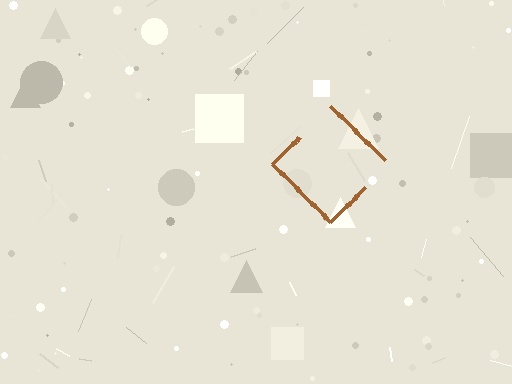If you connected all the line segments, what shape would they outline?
They would outline a diamond.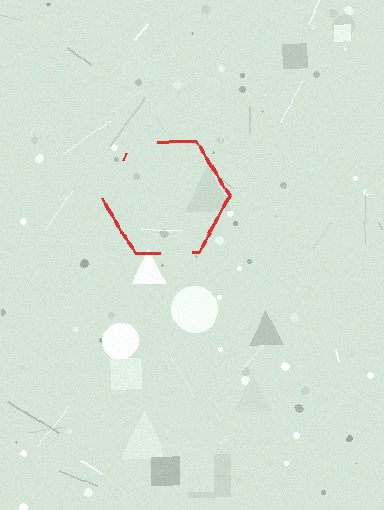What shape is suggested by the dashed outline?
The dashed outline suggests a hexagon.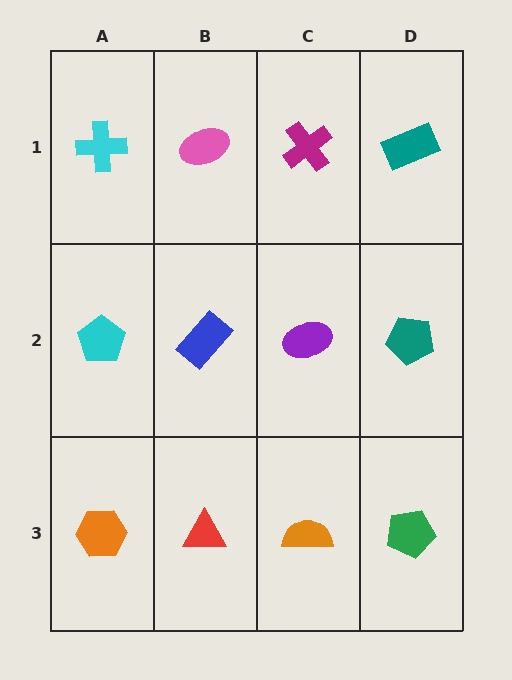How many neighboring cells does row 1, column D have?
2.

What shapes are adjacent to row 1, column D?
A teal pentagon (row 2, column D), a magenta cross (row 1, column C).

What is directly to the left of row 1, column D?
A magenta cross.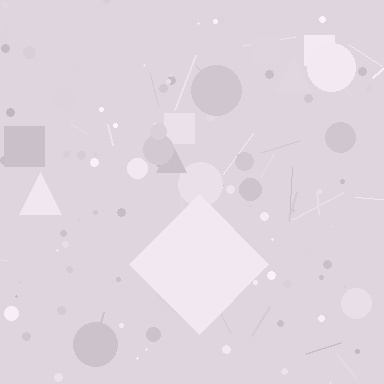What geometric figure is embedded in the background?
A diamond is embedded in the background.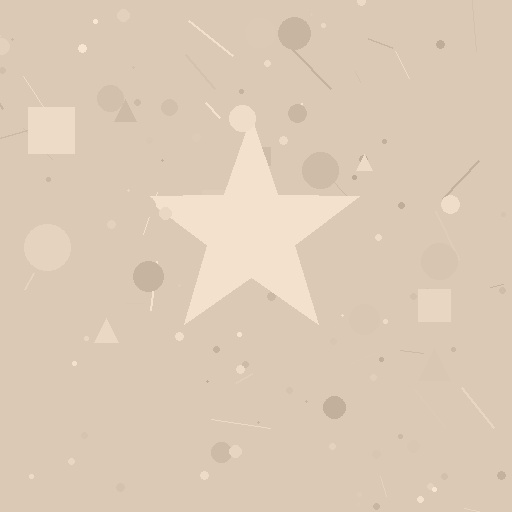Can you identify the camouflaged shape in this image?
The camouflaged shape is a star.